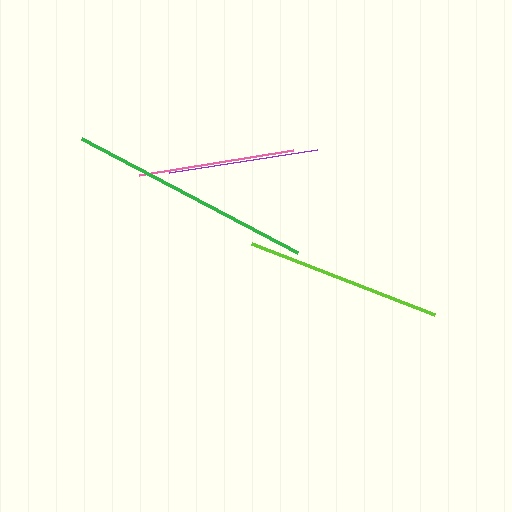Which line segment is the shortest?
The purple line is the shortest at approximately 150 pixels.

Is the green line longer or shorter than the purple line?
The green line is longer than the purple line.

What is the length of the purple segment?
The purple segment is approximately 150 pixels long.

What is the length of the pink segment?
The pink segment is approximately 157 pixels long.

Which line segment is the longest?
The green line is the longest at approximately 244 pixels.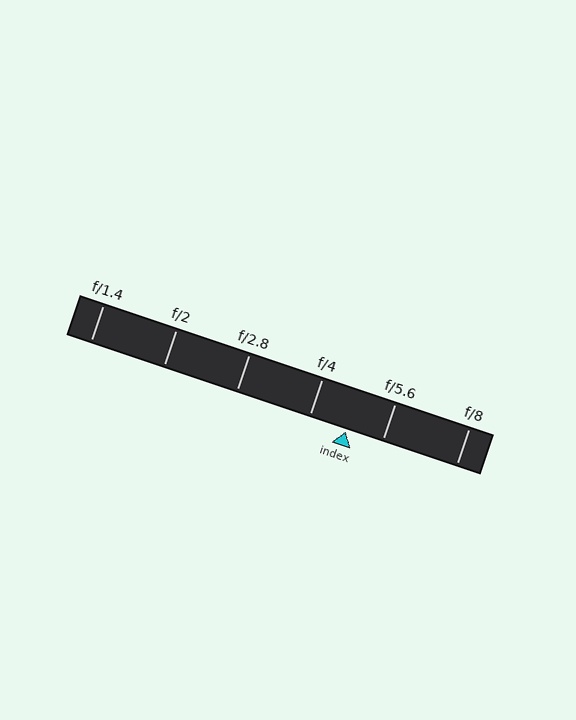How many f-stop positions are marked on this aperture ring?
There are 6 f-stop positions marked.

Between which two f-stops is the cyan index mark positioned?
The index mark is between f/4 and f/5.6.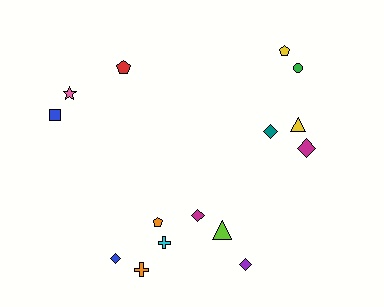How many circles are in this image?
There is 1 circle.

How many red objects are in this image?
There is 1 red object.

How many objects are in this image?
There are 15 objects.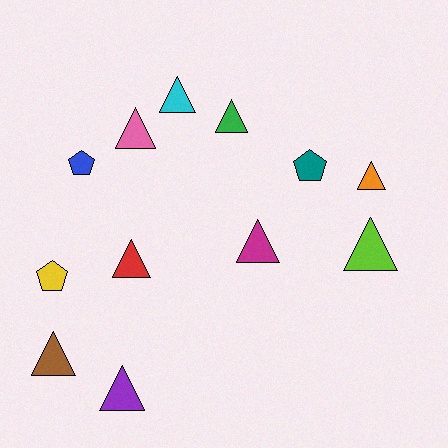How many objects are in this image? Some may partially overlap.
There are 12 objects.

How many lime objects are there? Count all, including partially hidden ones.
There is 1 lime object.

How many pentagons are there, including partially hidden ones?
There are 3 pentagons.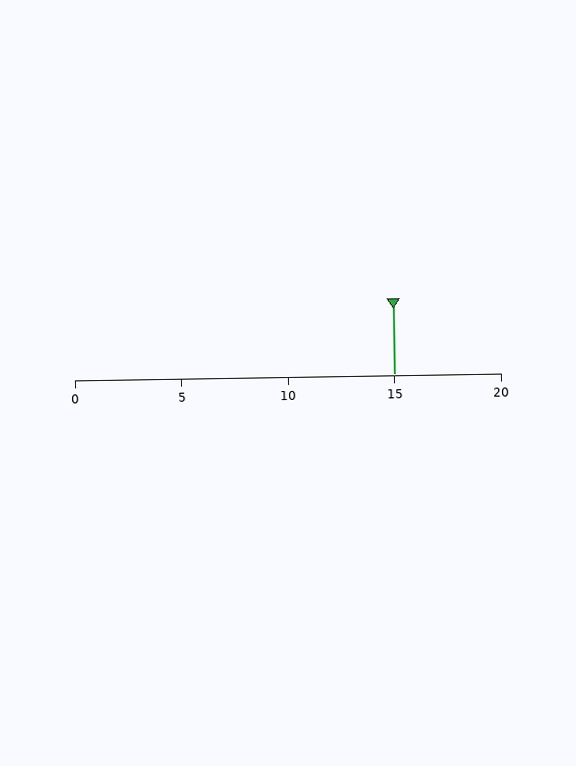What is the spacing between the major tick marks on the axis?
The major ticks are spaced 5 apart.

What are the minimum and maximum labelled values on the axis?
The axis runs from 0 to 20.